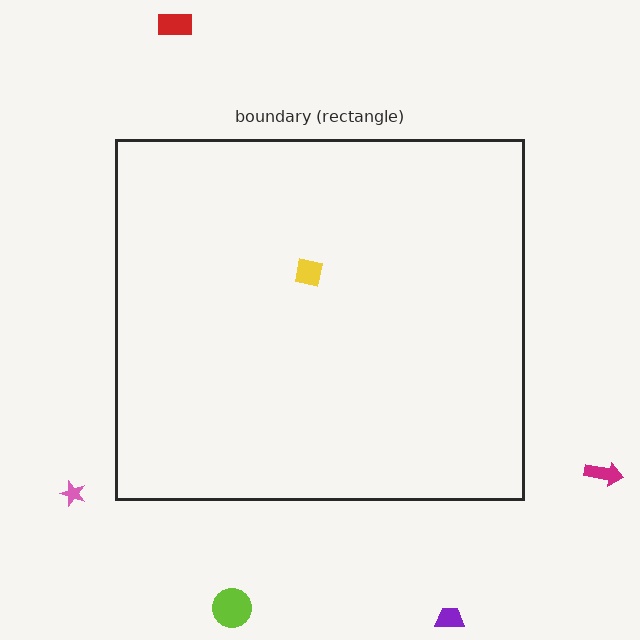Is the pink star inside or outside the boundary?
Outside.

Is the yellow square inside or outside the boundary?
Inside.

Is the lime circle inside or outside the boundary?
Outside.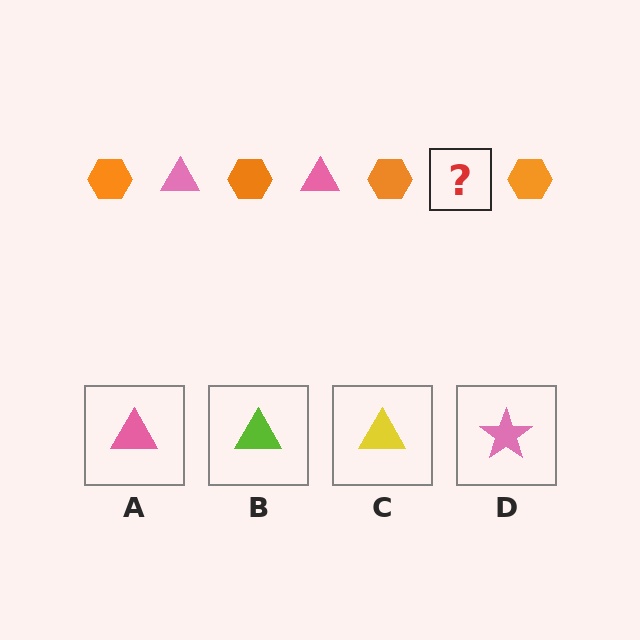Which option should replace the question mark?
Option A.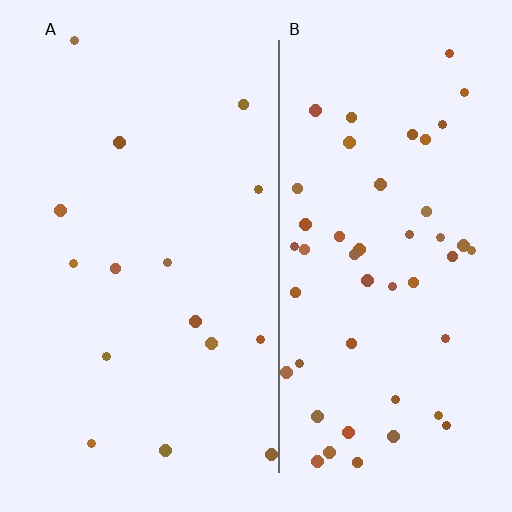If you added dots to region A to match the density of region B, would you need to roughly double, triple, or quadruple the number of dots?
Approximately triple.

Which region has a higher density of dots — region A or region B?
B (the right).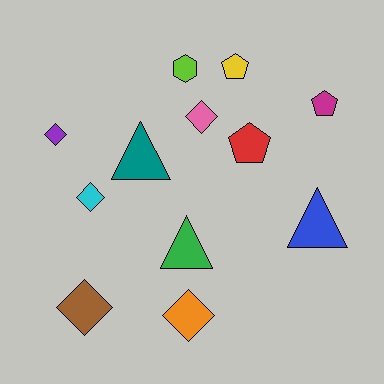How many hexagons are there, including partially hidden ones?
There is 1 hexagon.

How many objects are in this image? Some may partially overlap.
There are 12 objects.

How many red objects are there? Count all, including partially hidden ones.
There is 1 red object.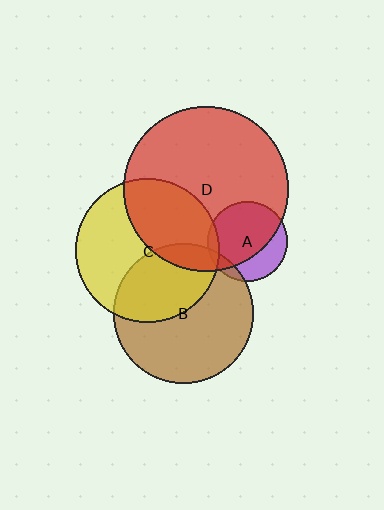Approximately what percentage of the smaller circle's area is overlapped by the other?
Approximately 10%.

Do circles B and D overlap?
Yes.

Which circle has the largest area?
Circle D (red).